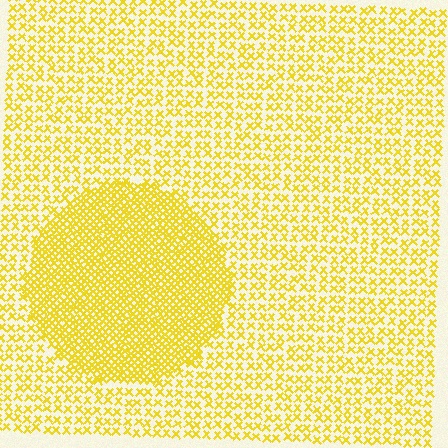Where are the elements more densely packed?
The elements are more densely packed inside the circle boundary.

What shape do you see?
I see a circle.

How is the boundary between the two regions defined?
The boundary is defined by a change in element density (approximately 2.3x ratio). All elements are the same color, size, and shape.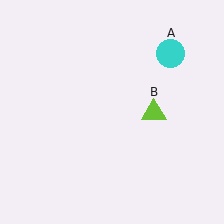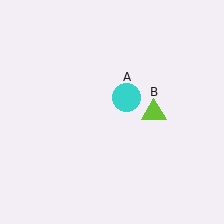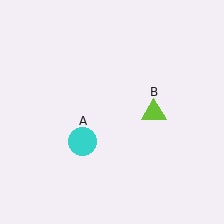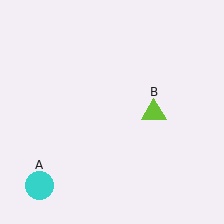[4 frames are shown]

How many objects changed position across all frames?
1 object changed position: cyan circle (object A).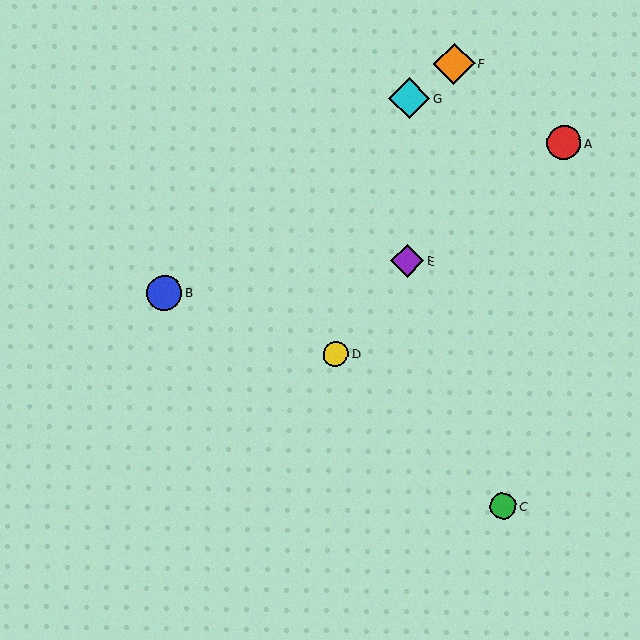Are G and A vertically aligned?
No, G is at x≈409 and A is at x≈564.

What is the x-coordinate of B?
Object B is at x≈165.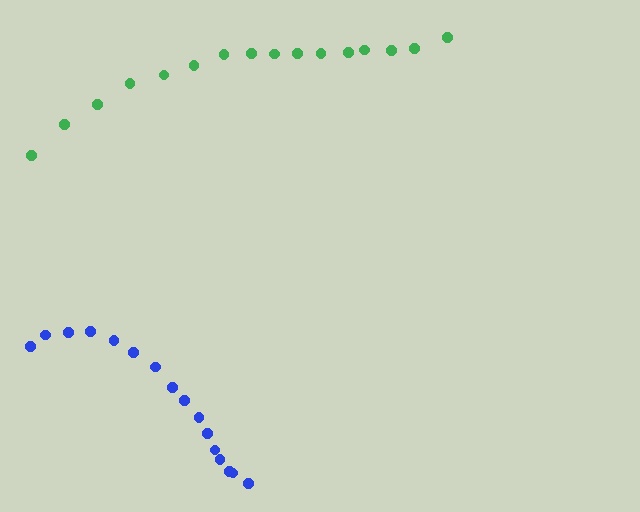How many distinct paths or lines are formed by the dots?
There are 2 distinct paths.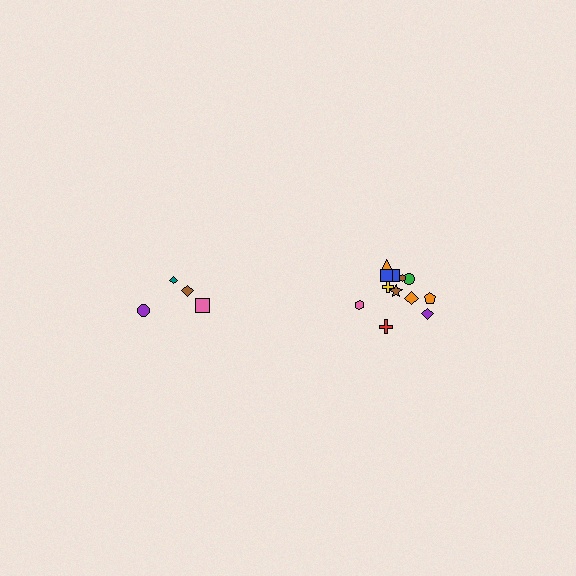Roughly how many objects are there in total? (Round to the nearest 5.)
Roughly 15 objects in total.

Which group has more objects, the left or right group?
The right group.